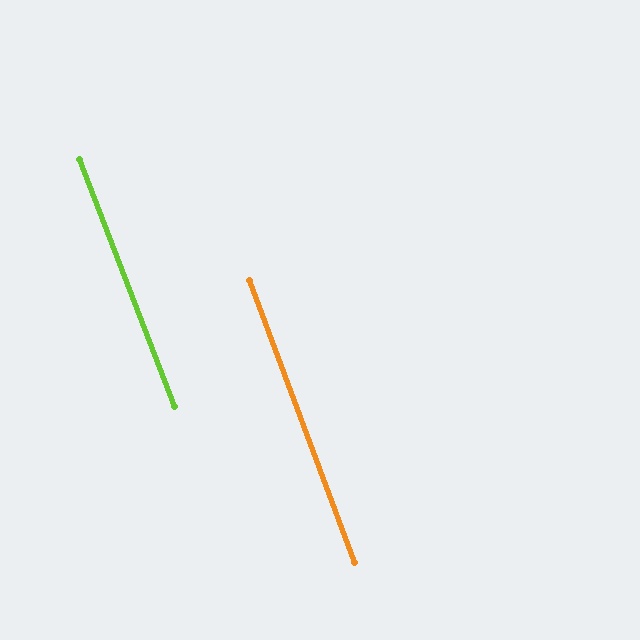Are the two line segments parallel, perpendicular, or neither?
Parallel — their directions differ by only 0.5°.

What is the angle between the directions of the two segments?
Approximately 0 degrees.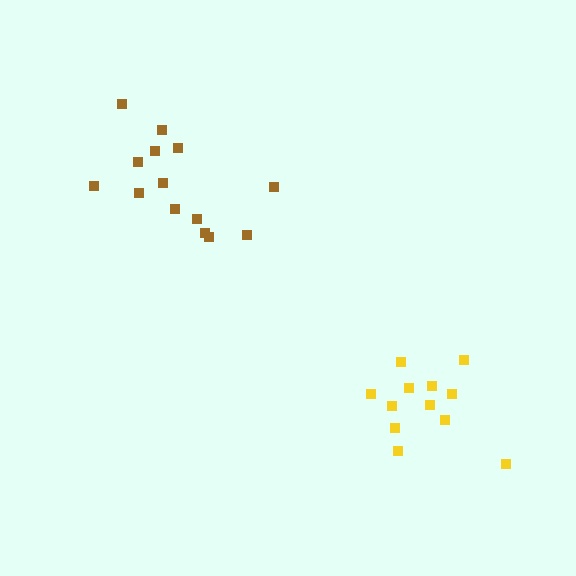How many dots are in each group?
Group 1: 12 dots, Group 2: 14 dots (26 total).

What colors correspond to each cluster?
The clusters are colored: yellow, brown.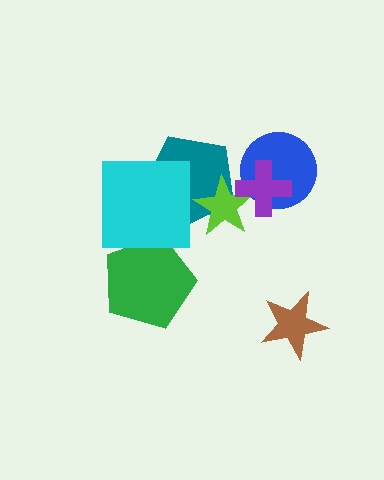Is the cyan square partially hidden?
No, no other shape covers it.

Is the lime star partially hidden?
Yes, it is partially covered by another shape.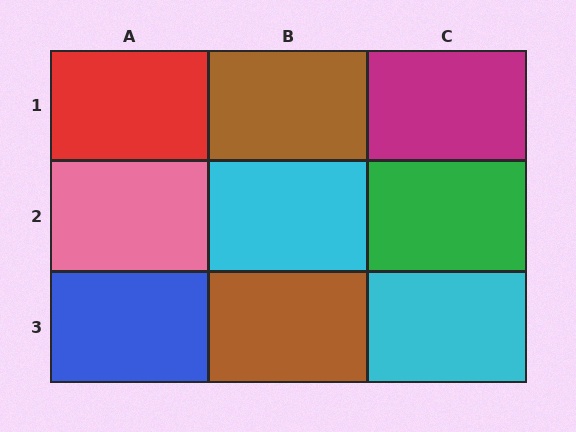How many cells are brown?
2 cells are brown.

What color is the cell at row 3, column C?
Cyan.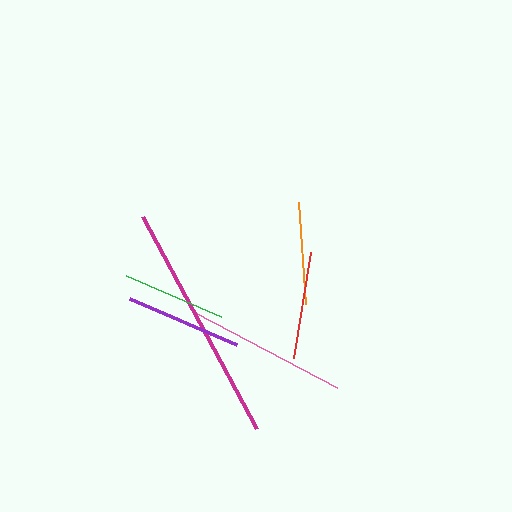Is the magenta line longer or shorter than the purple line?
The magenta line is longer than the purple line.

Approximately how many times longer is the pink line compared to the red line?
The pink line is approximately 1.5 times the length of the red line.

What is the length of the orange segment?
The orange segment is approximately 102 pixels long.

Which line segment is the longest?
The magenta line is the longest at approximately 240 pixels.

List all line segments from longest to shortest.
From longest to shortest: magenta, pink, purple, red, green, orange.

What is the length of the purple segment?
The purple segment is approximately 116 pixels long.